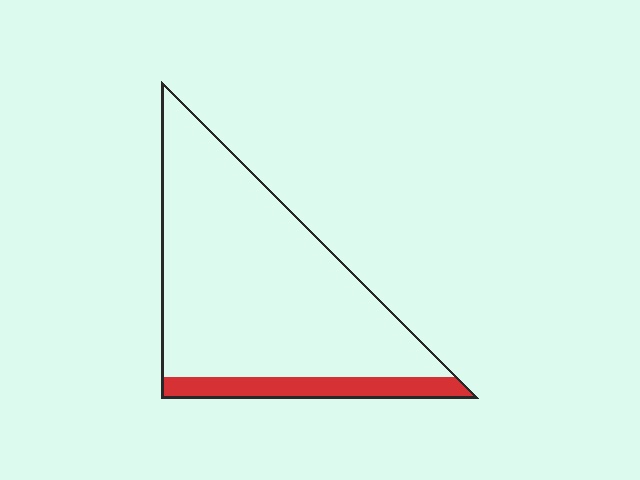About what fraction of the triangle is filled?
About one eighth (1/8).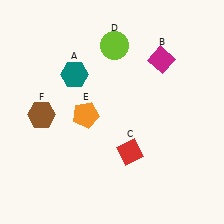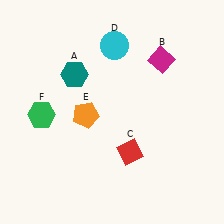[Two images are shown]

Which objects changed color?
D changed from lime to cyan. F changed from brown to green.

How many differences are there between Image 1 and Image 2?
There are 2 differences between the two images.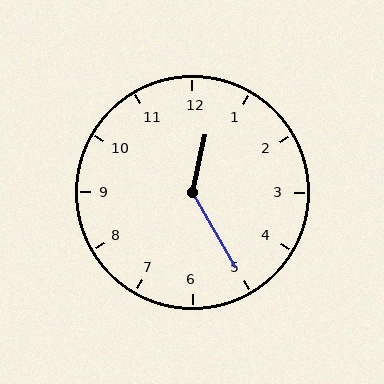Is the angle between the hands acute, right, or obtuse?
It is obtuse.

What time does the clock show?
12:25.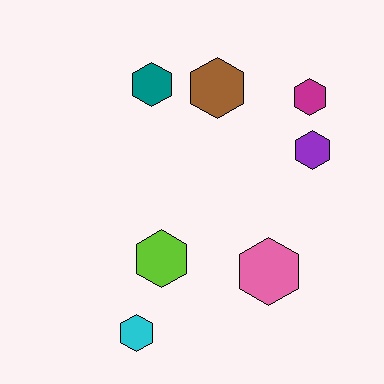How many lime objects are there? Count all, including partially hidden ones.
There is 1 lime object.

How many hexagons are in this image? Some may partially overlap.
There are 7 hexagons.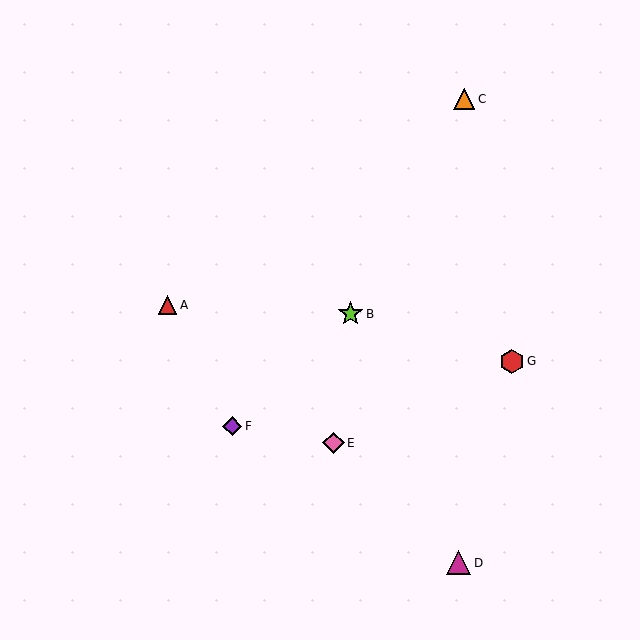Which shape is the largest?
The lime star (labeled B) is the largest.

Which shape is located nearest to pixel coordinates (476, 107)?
The orange triangle (labeled C) at (464, 99) is nearest to that location.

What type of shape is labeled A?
Shape A is a red triangle.